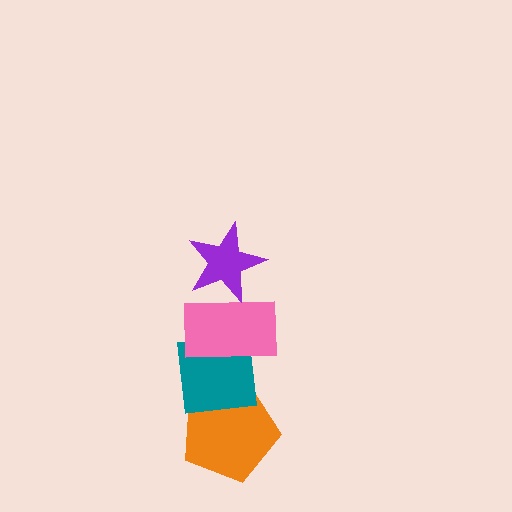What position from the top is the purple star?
The purple star is 1st from the top.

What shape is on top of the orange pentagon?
The teal square is on top of the orange pentagon.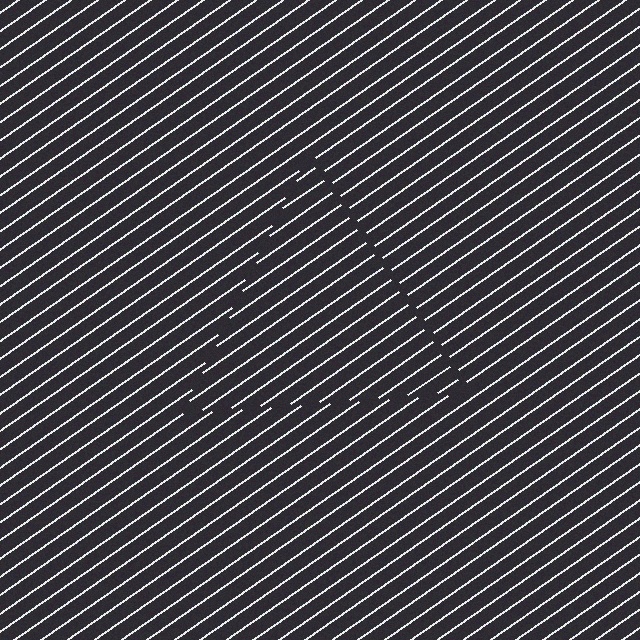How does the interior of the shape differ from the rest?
The interior of the shape contains the same grating, shifted by half a period — the contour is defined by the phase discontinuity where line-ends from the inner and outer gratings abut.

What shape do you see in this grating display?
An illusory triangle. The interior of the shape contains the same grating, shifted by half a period — the contour is defined by the phase discontinuity where line-ends from the inner and outer gratings abut.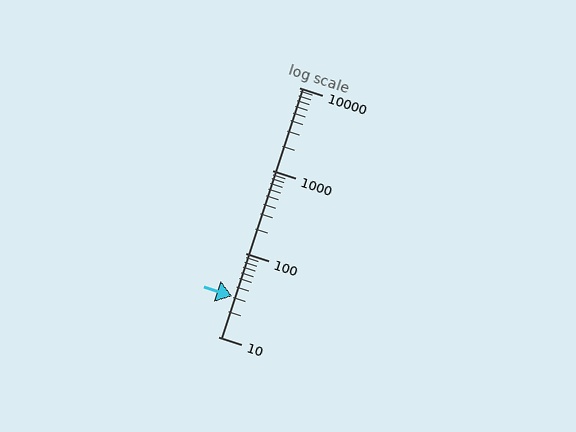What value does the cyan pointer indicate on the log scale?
The pointer indicates approximately 31.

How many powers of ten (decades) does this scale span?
The scale spans 3 decades, from 10 to 10000.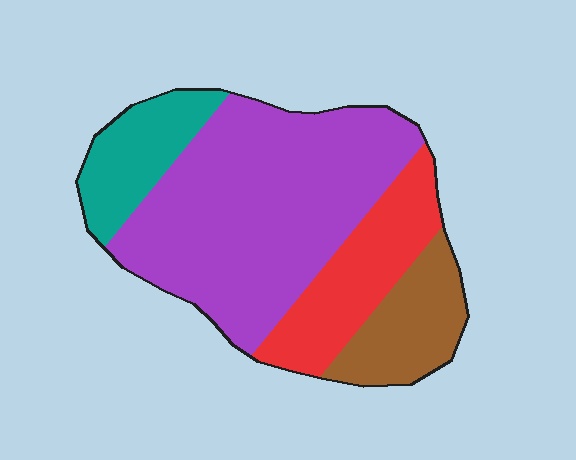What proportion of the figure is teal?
Teal takes up about one eighth (1/8) of the figure.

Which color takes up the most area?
Purple, at roughly 55%.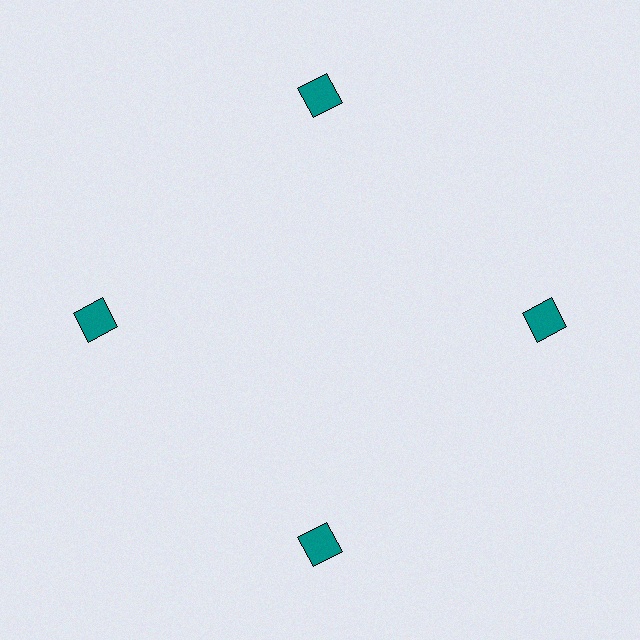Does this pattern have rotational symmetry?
Yes, this pattern has 4-fold rotational symmetry. It looks the same after rotating 90 degrees around the center.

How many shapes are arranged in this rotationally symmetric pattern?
There are 4 shapes, arranged in 4 groups of 1.